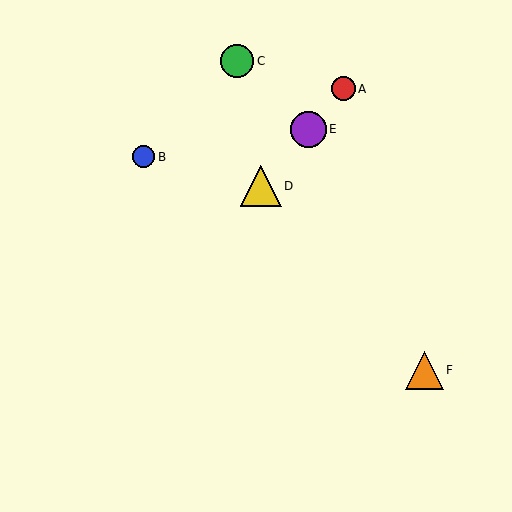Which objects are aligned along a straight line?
Objects A, D, E are aligned along a straight line.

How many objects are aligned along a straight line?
3 objects (A, D, E) are aligned along a straight line.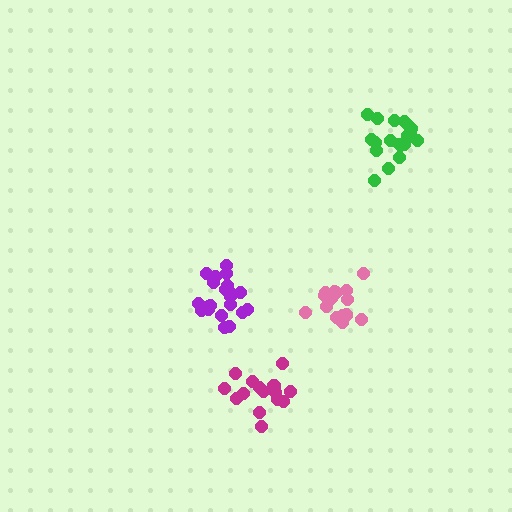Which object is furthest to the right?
The green cluster is rightmost.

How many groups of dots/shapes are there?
There are 4 groups.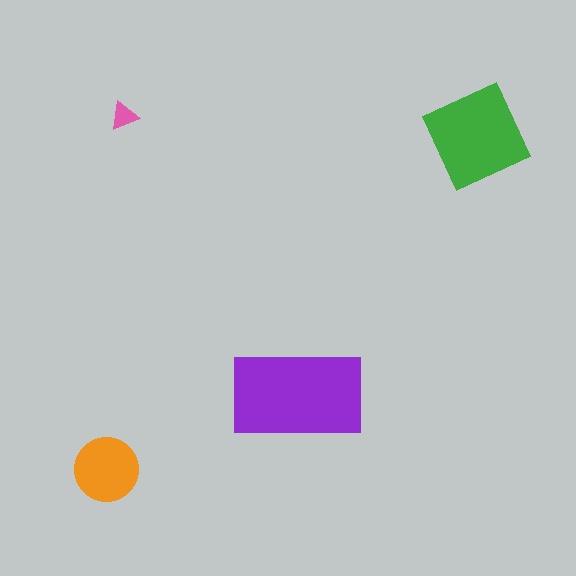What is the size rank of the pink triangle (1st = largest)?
4th.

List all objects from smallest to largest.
The pink triangle, the orange circle, the green diamond, the purple rectangle.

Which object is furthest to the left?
The orange circle is leftmost.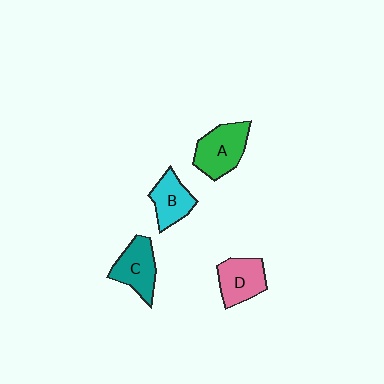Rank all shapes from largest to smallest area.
From largest to smallest: A (green), C (teal), D (pink), B (cyan).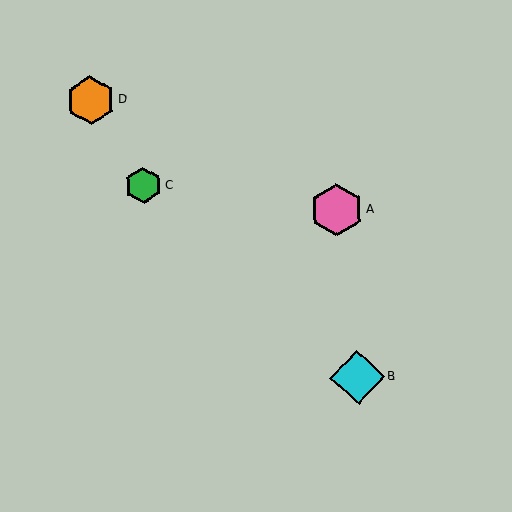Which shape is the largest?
The cyan diamond (labeled B) is the largest.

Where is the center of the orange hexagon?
The center of the orange hexagon is at (91, 100).